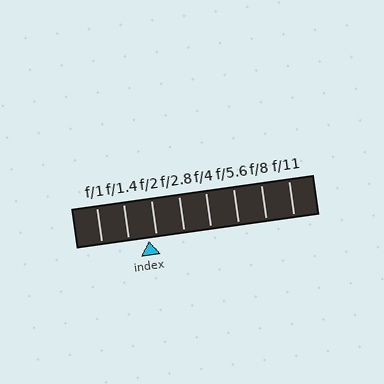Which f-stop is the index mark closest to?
The index mark is closest to f/2.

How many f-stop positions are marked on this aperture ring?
There are 8 f-stop positions marked.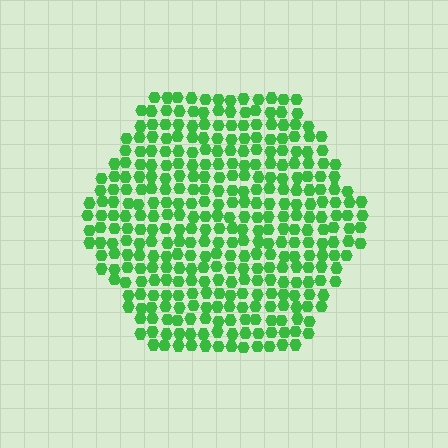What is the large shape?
The large shape is a hexagon.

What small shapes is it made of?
It is made of small hexagons.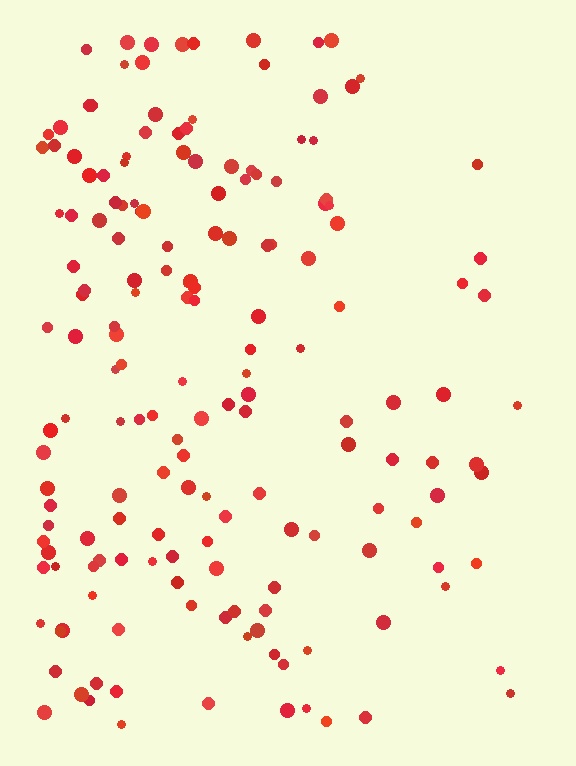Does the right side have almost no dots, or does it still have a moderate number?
Still a moderate number, just noticeably fewer than the left.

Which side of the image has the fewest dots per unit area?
The right.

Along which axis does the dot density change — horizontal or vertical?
Horizontal.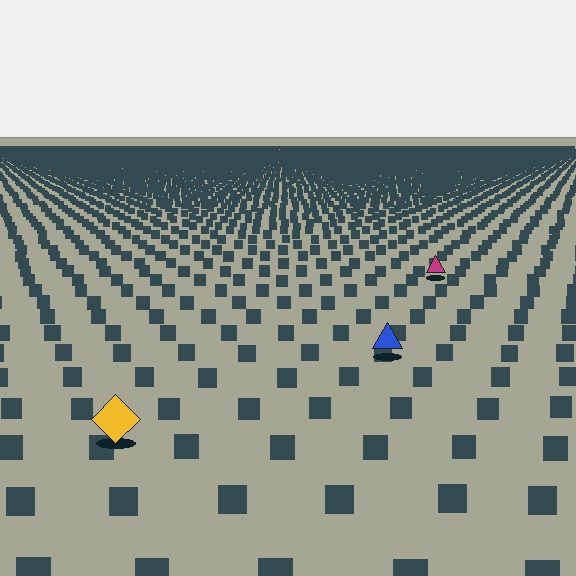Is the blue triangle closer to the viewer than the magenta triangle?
Yes. The blue triangle is closer — you can tell from the texture gradient: the ground texture is coarser near it.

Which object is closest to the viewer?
The yellow diamond is closest. The texture marks near it are larger and more spread out.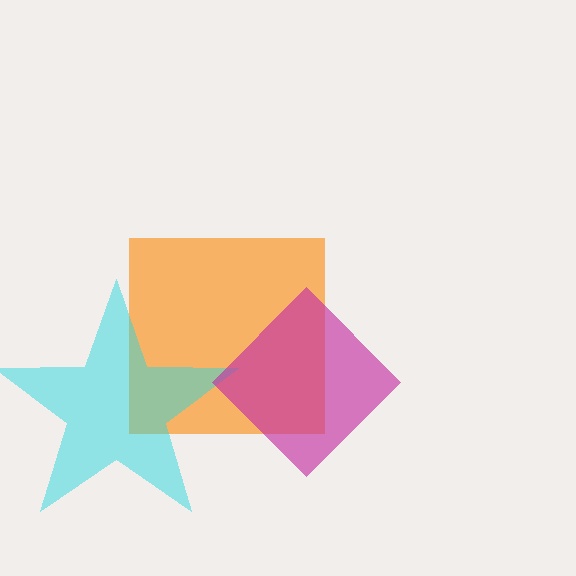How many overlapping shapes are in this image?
There are 3 overlapping shapes in the image.